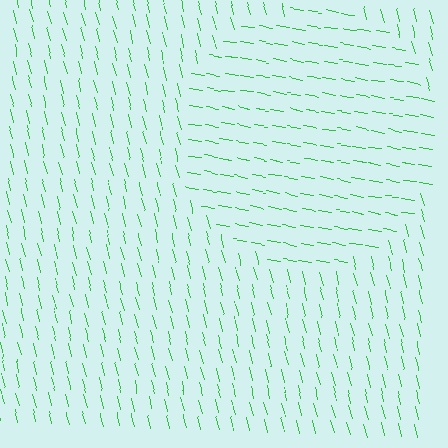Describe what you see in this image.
The image is filled with small green line segments. A circle region in the image has lines oriented differently from the surrounding lines, creating a visible texture boundary.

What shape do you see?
I see a circle.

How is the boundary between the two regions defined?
The boundary is defined purely by a change in line orientation (approximately 66 degrees difference). All lines are the same color and thickness.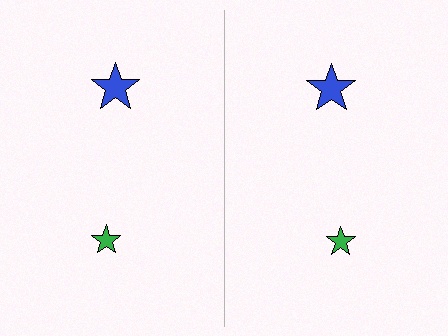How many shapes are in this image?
There are 4 shapes in this image.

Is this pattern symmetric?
Yes, this pattern has bilateral (reflection) symmetry.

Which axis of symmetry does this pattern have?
The pattern has a vertical axis of symmetry running through the center of the image.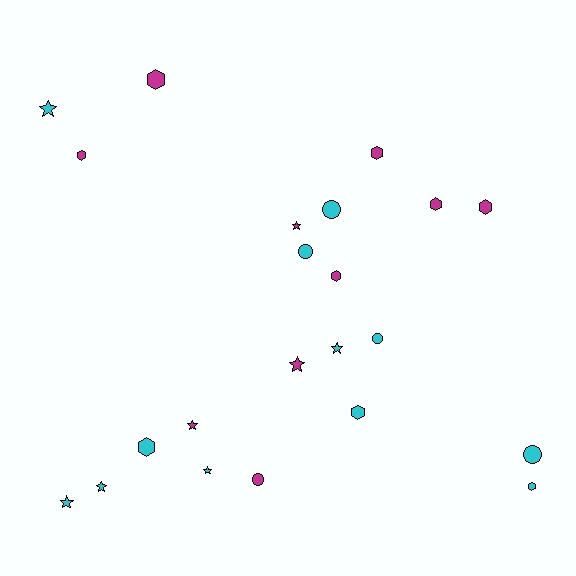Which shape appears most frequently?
Hexagon, with 9 objects.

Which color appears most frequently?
Cyan, with 12 objects.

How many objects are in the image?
There are 22 objects.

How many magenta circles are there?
There is 1 magenta circle.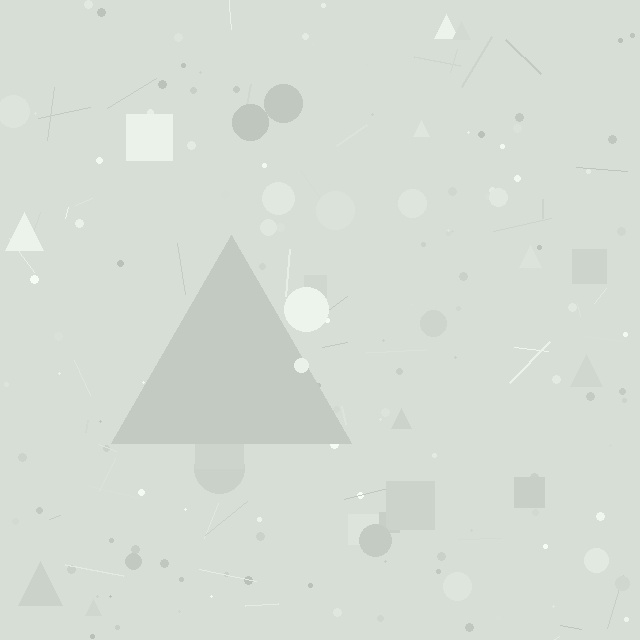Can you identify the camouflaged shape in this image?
The camouflaged shape is a triangle.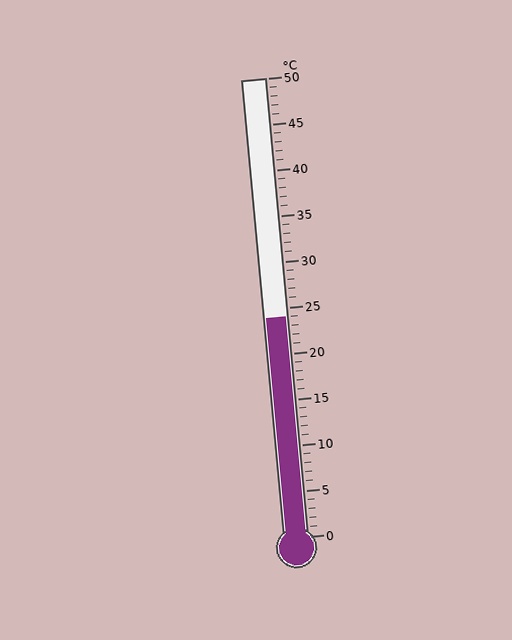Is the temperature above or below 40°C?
The temperature is below 40°C.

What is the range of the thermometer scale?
The thermometer scale ranges from 0°C to 50°C.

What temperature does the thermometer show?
The thermometer shows approximately 24°C.